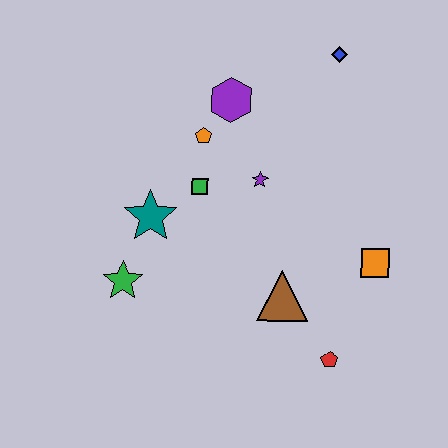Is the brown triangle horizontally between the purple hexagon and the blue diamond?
Yes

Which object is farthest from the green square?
The red pentagon is farthest from the green square.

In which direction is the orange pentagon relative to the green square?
The orange pentagon is above the green square.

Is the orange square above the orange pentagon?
No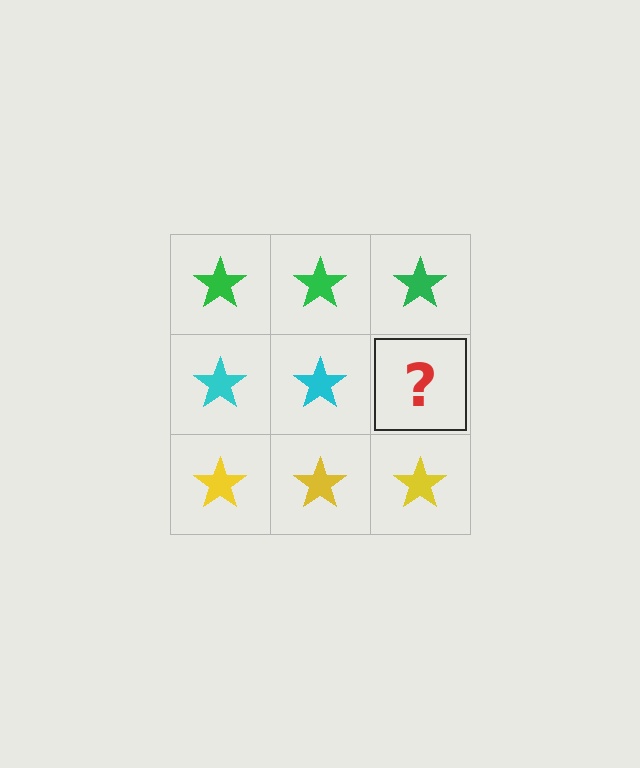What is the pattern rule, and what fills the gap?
The rule is that each row has a consistent color. The gap should be filled with a cyan star.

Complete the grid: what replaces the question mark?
The question mark should be replaced with a cyan star.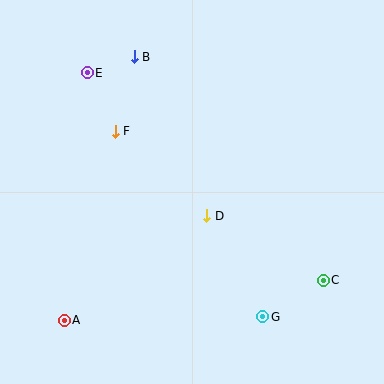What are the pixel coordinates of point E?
Point E is at (87, 73).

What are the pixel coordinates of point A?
Point A is at (64, 320).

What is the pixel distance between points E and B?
The distance between E and B is 50 pixels.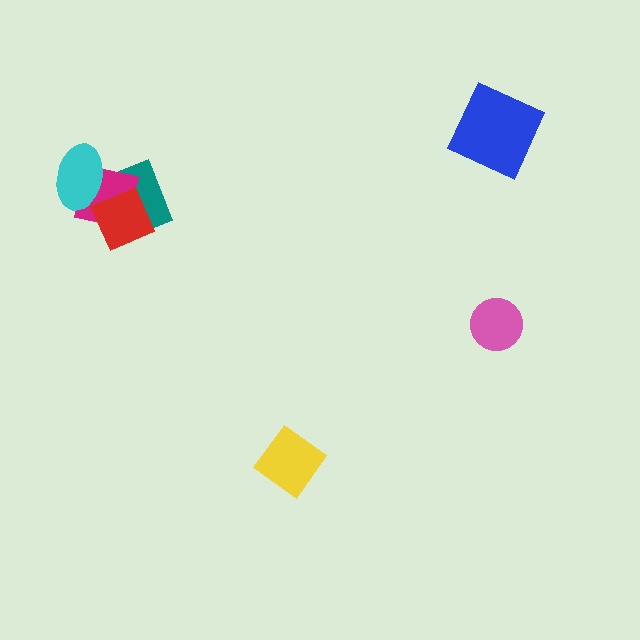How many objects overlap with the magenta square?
3 objects overlap with the magenta square.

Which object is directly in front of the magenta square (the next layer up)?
The cyan ellipse is directly in front of the magenta square.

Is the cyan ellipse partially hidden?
Yes, it is partially covered by another shape.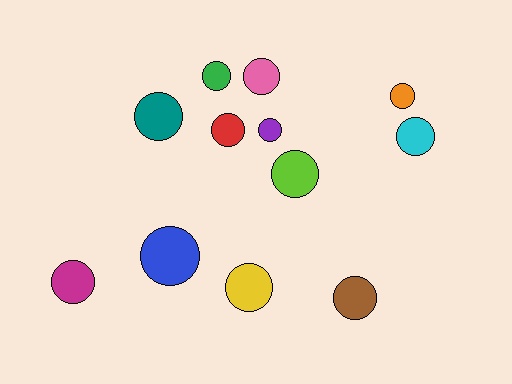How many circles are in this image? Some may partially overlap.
There are 12 circles.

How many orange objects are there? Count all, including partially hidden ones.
There is 1 orange object.